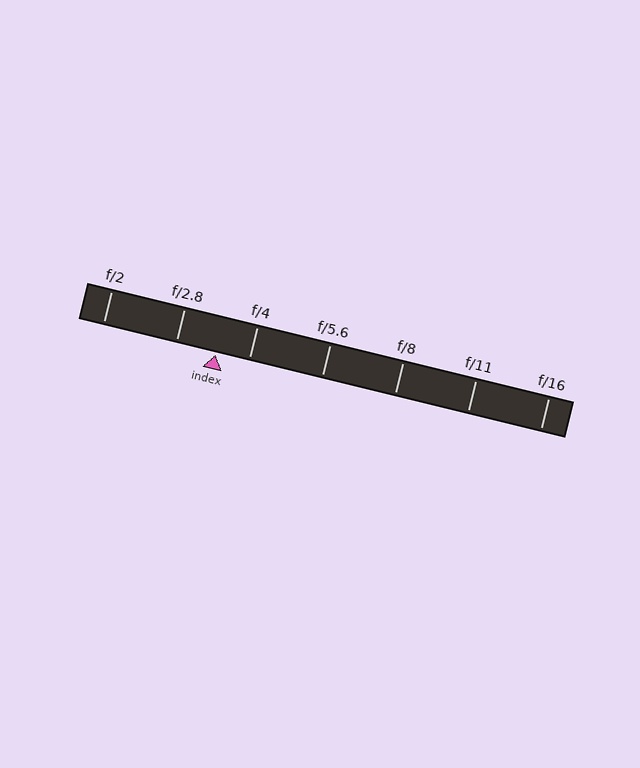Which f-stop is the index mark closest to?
The index mark is closest to f/4.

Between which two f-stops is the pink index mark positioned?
The index mark is between f/2.8 and f/4.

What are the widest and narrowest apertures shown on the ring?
The widest aperture shown is f/2 and the narrowest is f/16.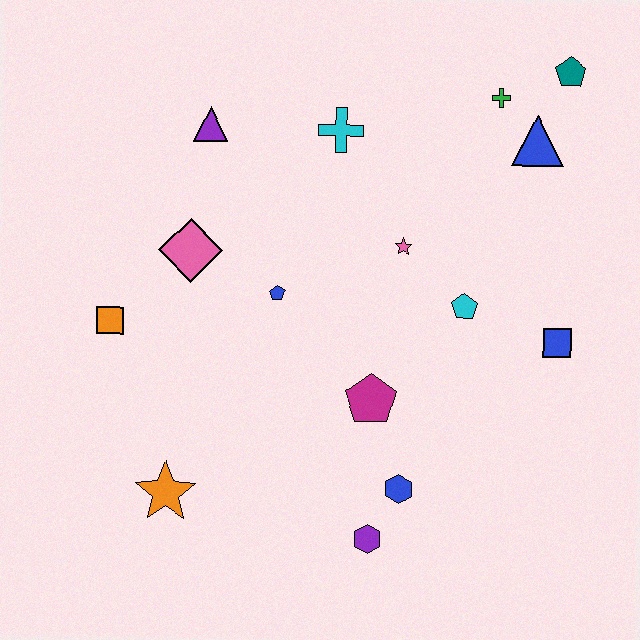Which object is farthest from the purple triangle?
The purple hexagon is farthest from the purple triangle.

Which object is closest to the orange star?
The orange square is closest to the orange star.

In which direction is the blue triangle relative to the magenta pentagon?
The blue triangle is above the magenta pentagon.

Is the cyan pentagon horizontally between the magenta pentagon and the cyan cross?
No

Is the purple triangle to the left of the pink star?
Yes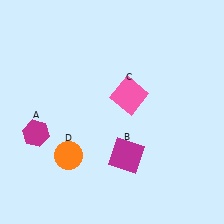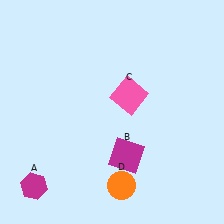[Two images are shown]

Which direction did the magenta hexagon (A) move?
The magenta hexagon (A) moved down.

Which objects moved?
The objects that moved are: the magenta hexagon (A), the orange circle (D).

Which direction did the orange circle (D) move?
The orange circle (D) moved right.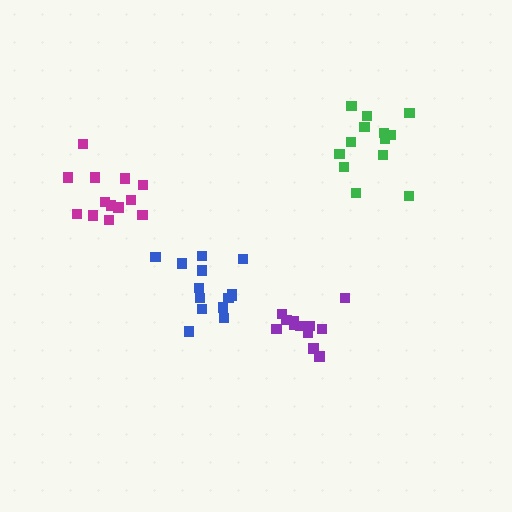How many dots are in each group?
Group 1: 13 dots, Group 2: 14 dots, Group 3: 12 dots, Group 4: 13 dots (52 total).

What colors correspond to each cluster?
The clusters are colored: magenta, blue, purple, green.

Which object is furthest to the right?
The green cluster is rightmost.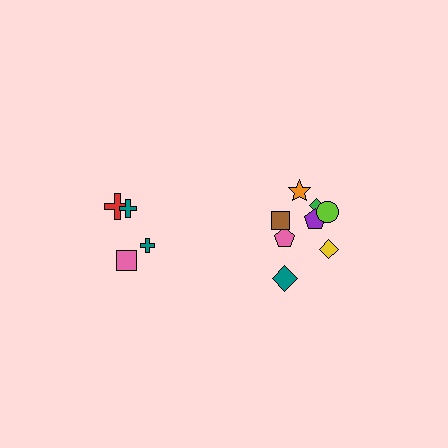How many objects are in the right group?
There are 8 objects.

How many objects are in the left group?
There are 4 objects.